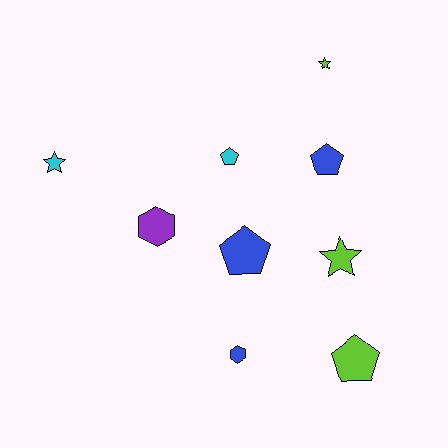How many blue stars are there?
There are no blue stars.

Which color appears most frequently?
Lime, with 3 objects.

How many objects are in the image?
There are 9 objects.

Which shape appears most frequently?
Pentagon, with 4 objects.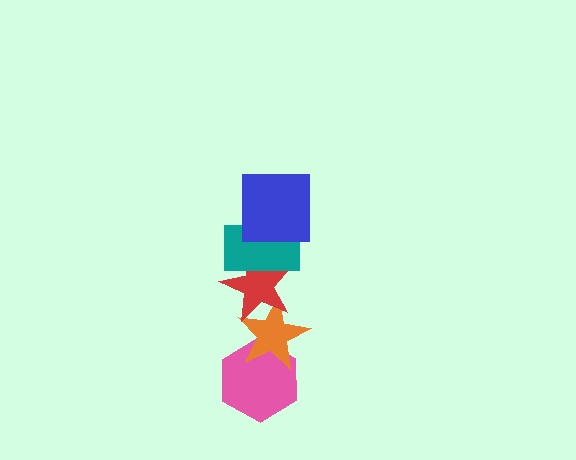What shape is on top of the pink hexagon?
The orange star is on top of the pink hexagon.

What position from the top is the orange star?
The orange star is 4th from the top.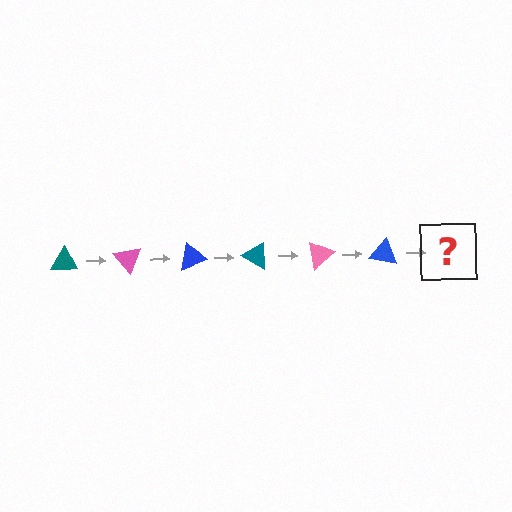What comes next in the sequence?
The next element should be a teal triangle, rotated 300 degrees from the start.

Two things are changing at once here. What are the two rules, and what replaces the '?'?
The two rules are that it rotates 50 degrees each step and the color cycles through teal, pink, and blue. The '?' should be a teal triangle, rotated 300 degrees from the start.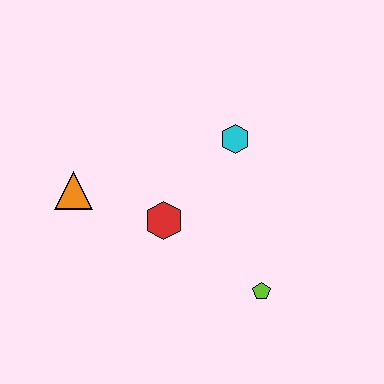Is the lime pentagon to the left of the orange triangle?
No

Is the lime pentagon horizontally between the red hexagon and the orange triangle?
No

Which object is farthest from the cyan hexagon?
The orange triangle is farthest from the cyan hexagon.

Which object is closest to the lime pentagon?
The red hexagon is closest to the lime pentagon.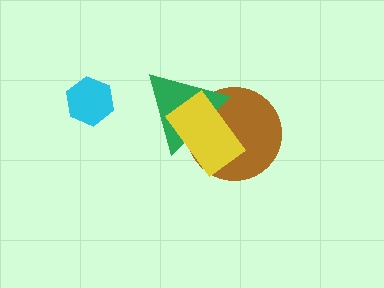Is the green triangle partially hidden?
Yes, it is partially covered by another shape.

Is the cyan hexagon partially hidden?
No, no other shape covers it.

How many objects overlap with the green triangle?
2 objects overlap with the green triangle.